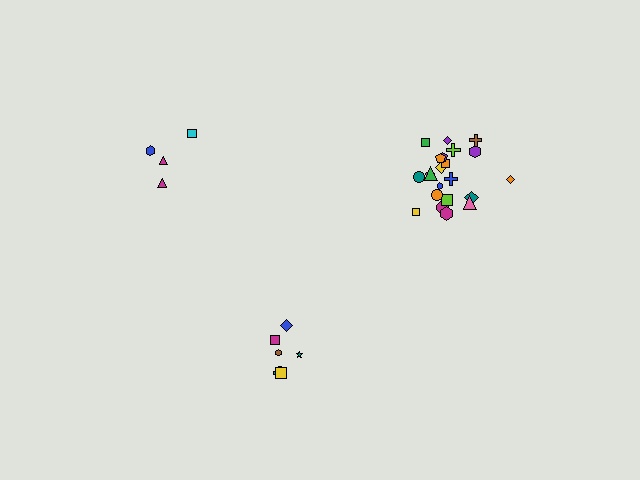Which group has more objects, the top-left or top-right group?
The top-right group.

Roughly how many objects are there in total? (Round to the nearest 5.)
Roughly 30 objects in total.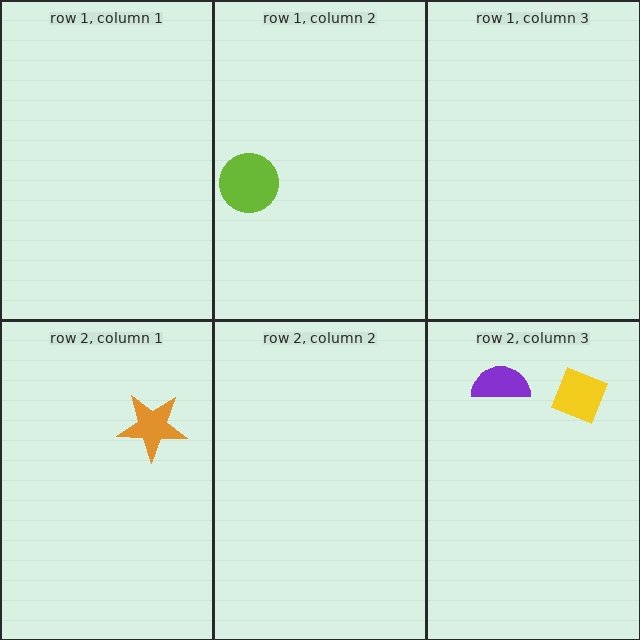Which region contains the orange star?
The row 2, column 1 region.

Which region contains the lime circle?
The row 1, column 2 region.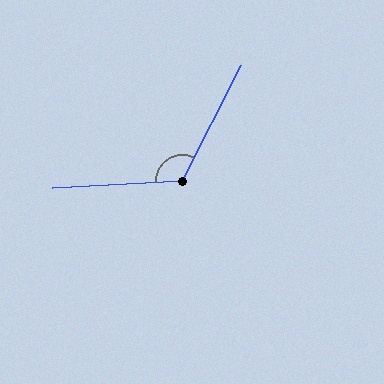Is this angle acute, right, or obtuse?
It is obtuse.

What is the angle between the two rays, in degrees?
Approximately 120 degrees.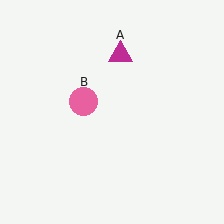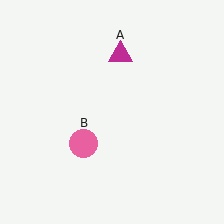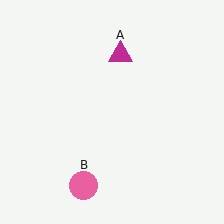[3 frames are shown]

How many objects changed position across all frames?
1 object changed position: pink circle (object B).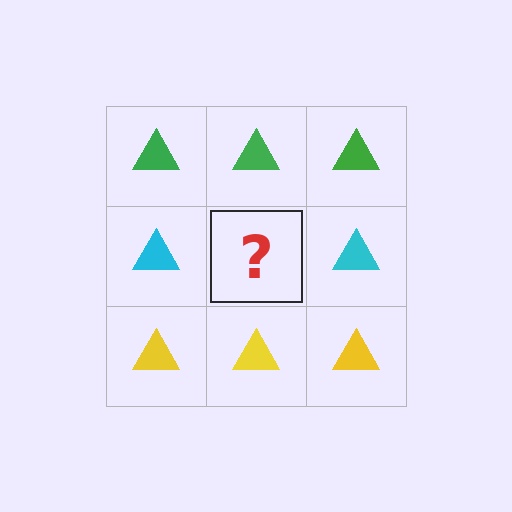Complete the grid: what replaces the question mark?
The question mark should be replaced with a cyan triangle.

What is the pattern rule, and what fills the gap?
The rule is that each row has a consistent color. The gap should be filled with a cyan triangle.